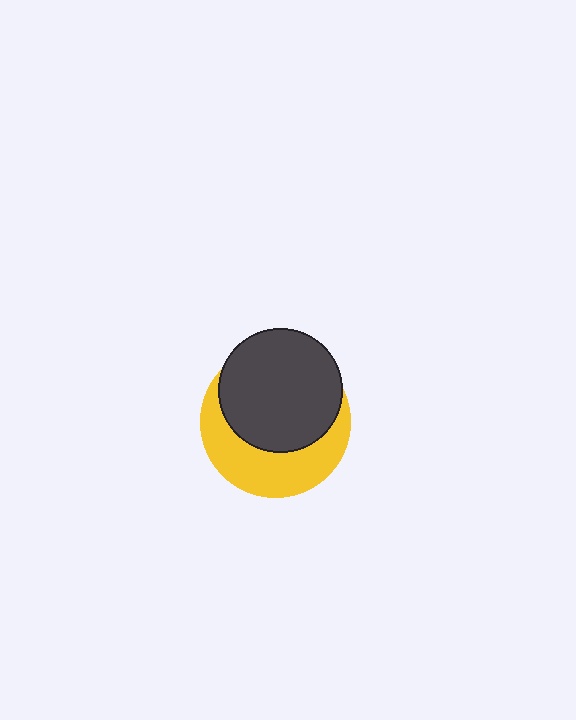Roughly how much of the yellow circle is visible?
A small part of it is visible (roughly 42%).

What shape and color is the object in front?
The object in front is a dark gray circle.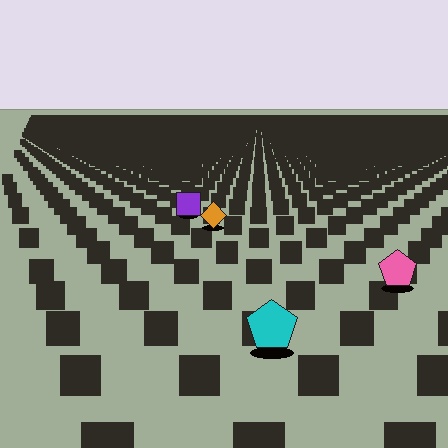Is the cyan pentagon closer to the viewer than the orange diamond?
Yes. The cyan pentagon is closer — you can tell from the texture gradient: the ground texture is coarser near it.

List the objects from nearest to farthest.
From nearest to farthest: the cyan pentagon, the pink pentagon, the orange diamond, the purple square.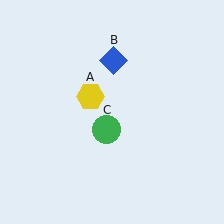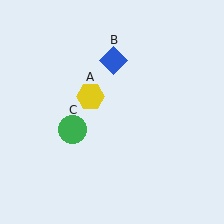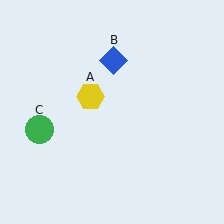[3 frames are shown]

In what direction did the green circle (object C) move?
The green circle (object C) moved left.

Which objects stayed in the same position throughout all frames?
Yellow hexagon (object A) and blue diamond (object B) remained stationary.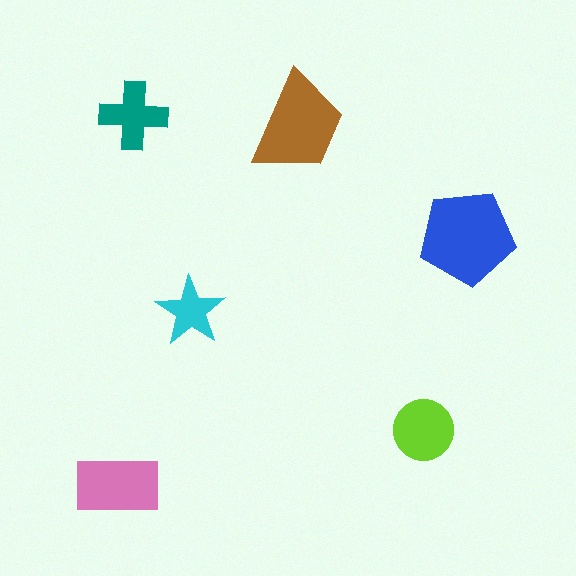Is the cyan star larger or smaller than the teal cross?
Smaller.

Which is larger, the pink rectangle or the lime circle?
The pink rectangle.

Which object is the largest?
The blue pentagon.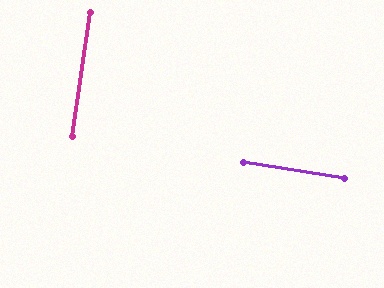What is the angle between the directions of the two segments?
Approximately 89 degrees.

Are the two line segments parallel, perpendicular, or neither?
Perpendicular — they meet at approximately 89°.